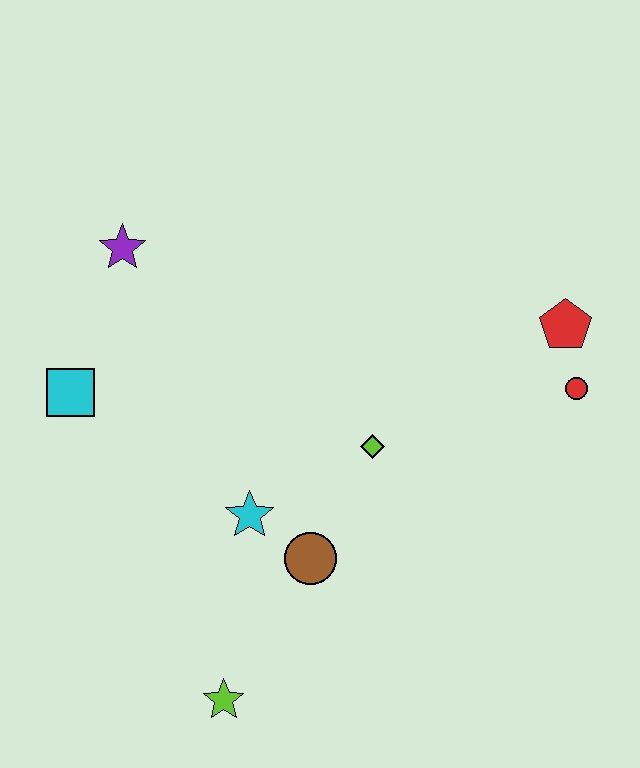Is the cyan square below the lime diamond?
No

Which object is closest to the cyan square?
The purple star is closest to the cyan square.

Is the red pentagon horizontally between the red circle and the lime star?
Yes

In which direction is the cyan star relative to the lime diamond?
The cyan star is to the left of the lime diamond.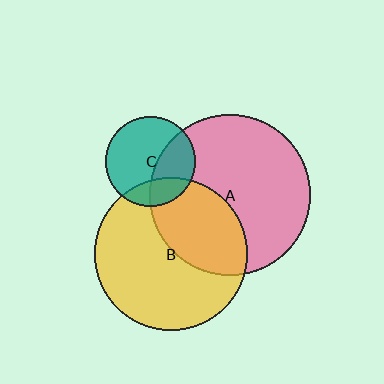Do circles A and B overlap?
Yes.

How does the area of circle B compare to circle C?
Approximately 2.9 times.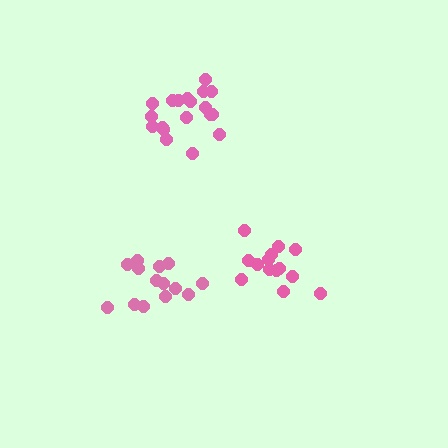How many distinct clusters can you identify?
There are 3 distinct clusters.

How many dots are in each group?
Group 1: 14 dots, Group 2: 14 dots, Group 3: 19 dots (47 total).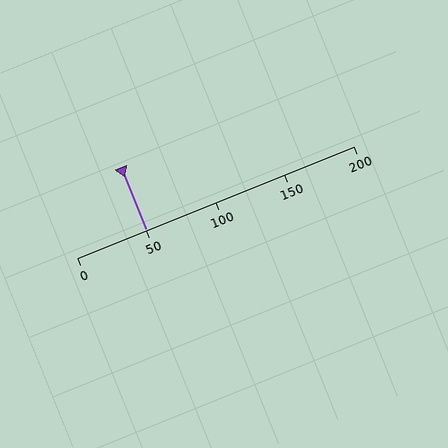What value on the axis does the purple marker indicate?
The marker indicates approximately 50.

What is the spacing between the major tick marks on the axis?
The major ticks are spaced 50 apart.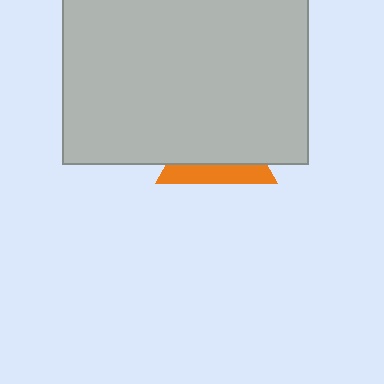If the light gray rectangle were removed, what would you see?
You would see the complete orange triangle.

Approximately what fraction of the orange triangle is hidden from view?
Roughly 69% of the orange triangle is hidden behind the light gray rectangle.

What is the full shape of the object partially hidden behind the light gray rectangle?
The partially hidden object is an orange triangle.